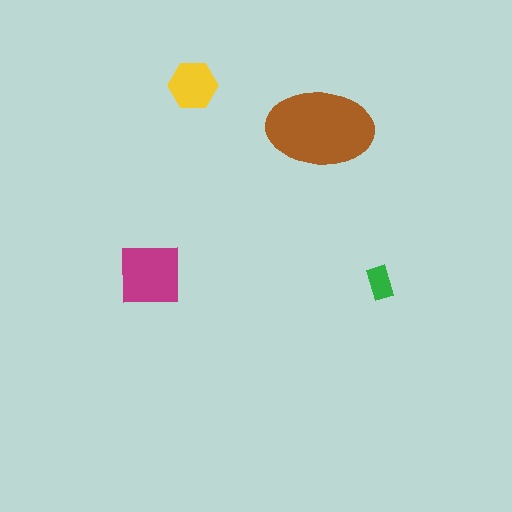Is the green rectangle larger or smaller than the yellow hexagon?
Smaller.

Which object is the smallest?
The green rectangle.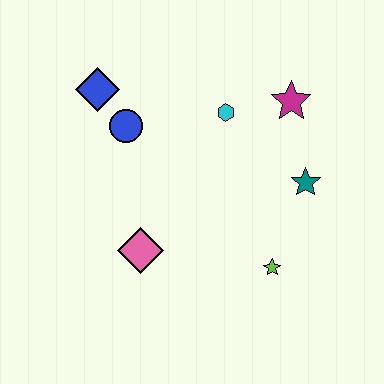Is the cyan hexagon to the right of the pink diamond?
Yes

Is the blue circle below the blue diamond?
Yes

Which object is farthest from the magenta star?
The pink diamond is farthest from the magenta star.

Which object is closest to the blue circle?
The blue diamond is closest to the blue circle.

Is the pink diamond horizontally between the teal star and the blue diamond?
Yes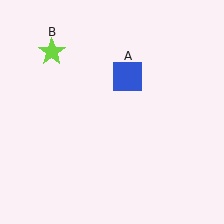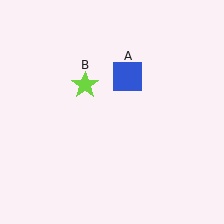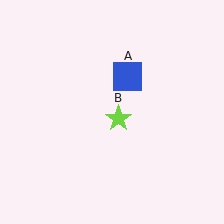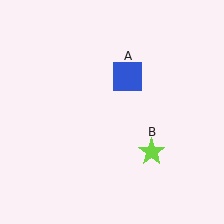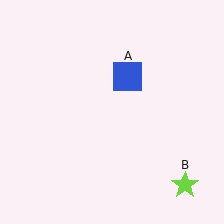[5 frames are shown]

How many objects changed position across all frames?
1 object changed position: lime star (object B).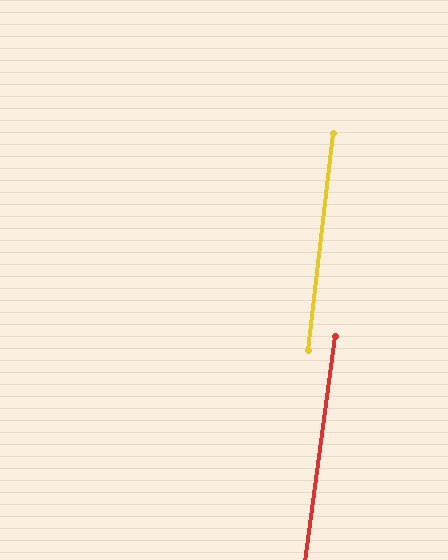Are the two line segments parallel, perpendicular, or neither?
Parallel — their directions differ by only 1.0°.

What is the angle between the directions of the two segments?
Approximately 1 degree.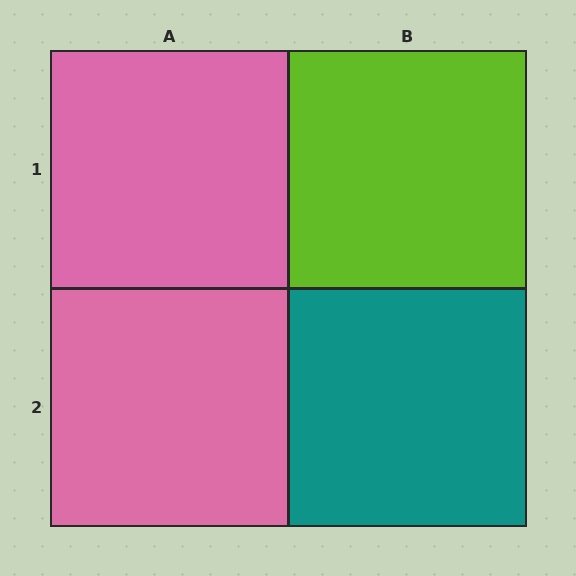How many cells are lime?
1 cell is lime.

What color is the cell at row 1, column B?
Lime.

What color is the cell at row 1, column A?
Pink.